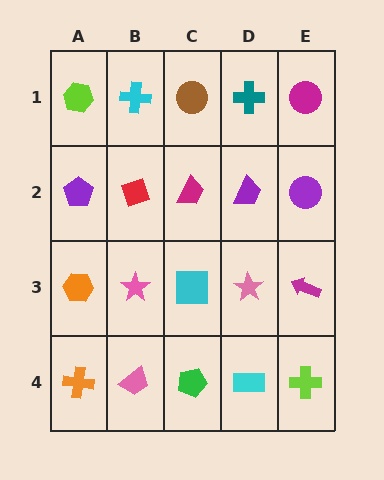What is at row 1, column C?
A brown circle.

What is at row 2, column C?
A magenta trapezoid.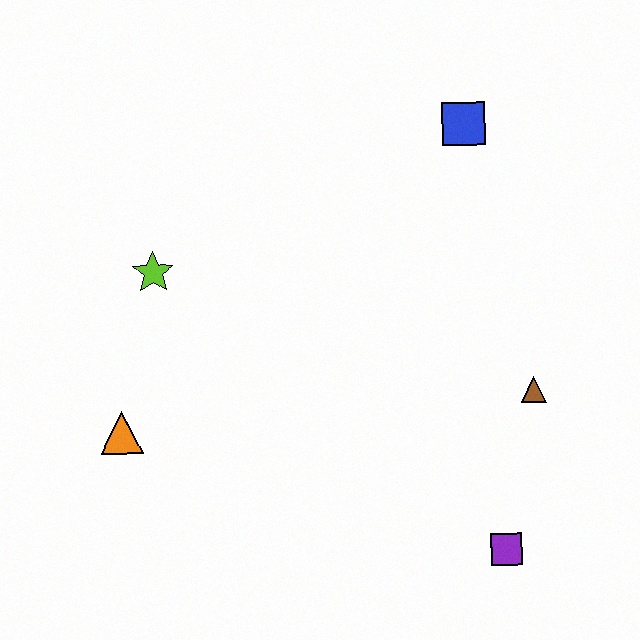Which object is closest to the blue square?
The brown triangle is closest to the blue square.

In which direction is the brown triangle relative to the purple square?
The brown triangle is above the purple square.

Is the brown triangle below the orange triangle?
No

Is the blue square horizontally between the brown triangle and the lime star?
Yes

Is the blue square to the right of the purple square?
No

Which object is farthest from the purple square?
The lime star is farthest from the purple square.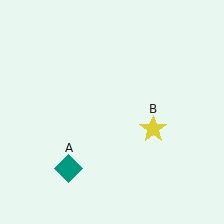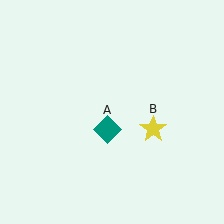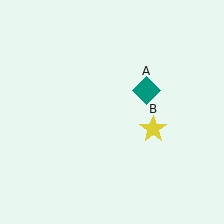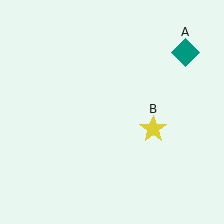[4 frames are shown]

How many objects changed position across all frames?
1 object changed position: teal diamond (object A).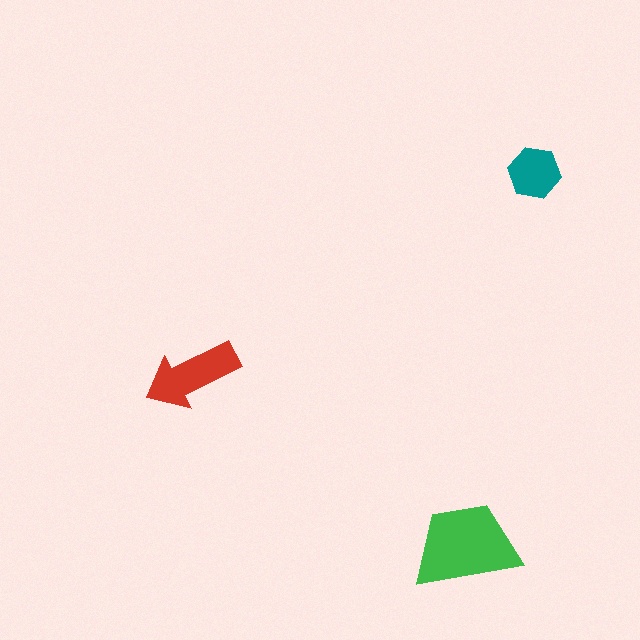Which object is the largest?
The green trapezoid.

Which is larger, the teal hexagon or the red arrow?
The red arrow.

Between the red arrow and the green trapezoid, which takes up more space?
The green trapezoid.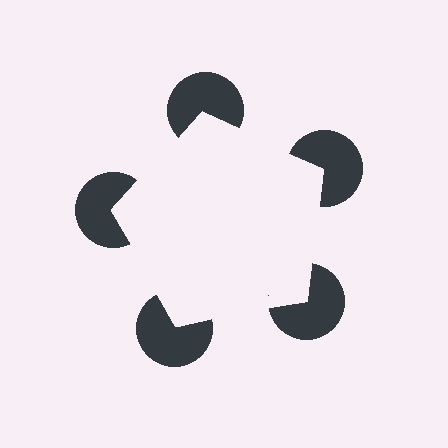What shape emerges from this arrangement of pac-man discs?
An illusory pentagon — its edges are inferred from the aligned wedge cuts in the pac-man discs, not physically drawn.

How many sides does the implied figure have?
5 sides.